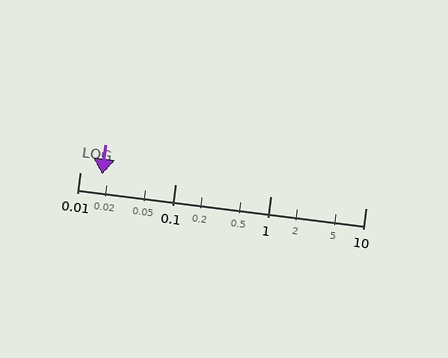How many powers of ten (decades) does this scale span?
The scale spans 3 decades, from 0.01 to 10.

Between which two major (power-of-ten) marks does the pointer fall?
The pointer is between 0.01 and 0.1.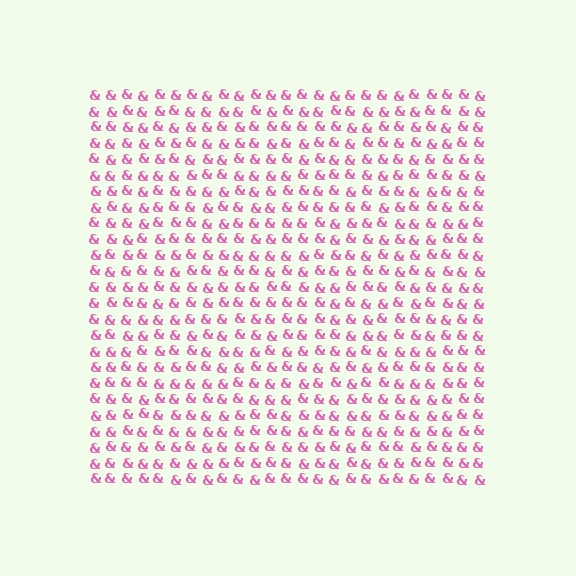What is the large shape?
The large shape is a square.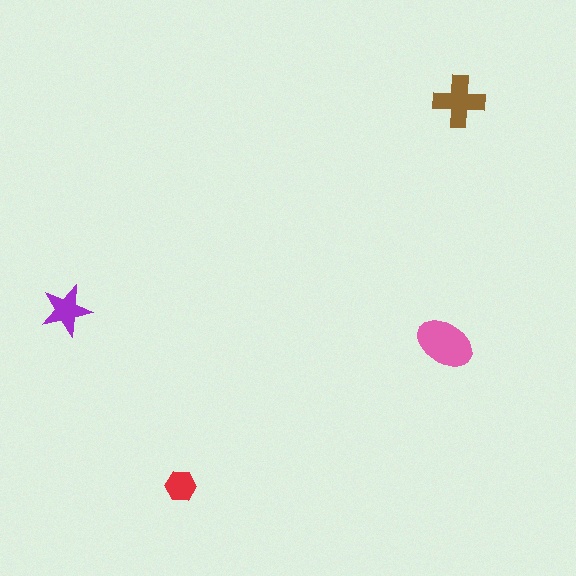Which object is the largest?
The pink ellipse.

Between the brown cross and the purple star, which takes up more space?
The brown cross.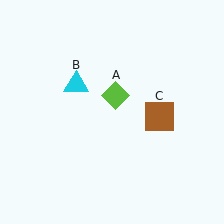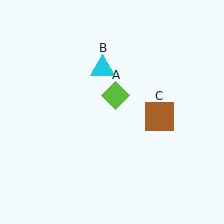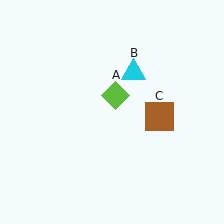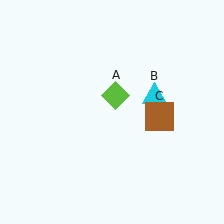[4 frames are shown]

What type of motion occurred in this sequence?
The cyan triangle (object B) rotated clockwise around the center of the scene.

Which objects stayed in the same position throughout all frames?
Lime diamond (object A) and brown square (object C) remained stationary.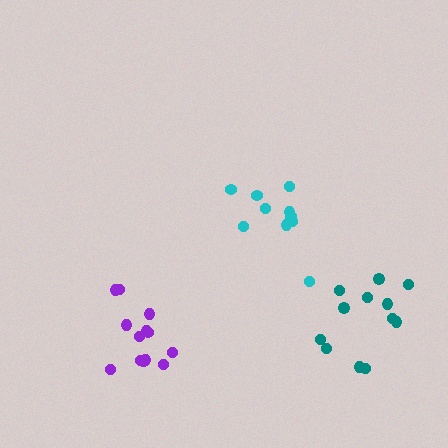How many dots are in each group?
Group 1: 10 dots, Group 2: 12 dots, Group 3: 13 dots (35 total).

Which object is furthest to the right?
The teal cluster is rightmost.